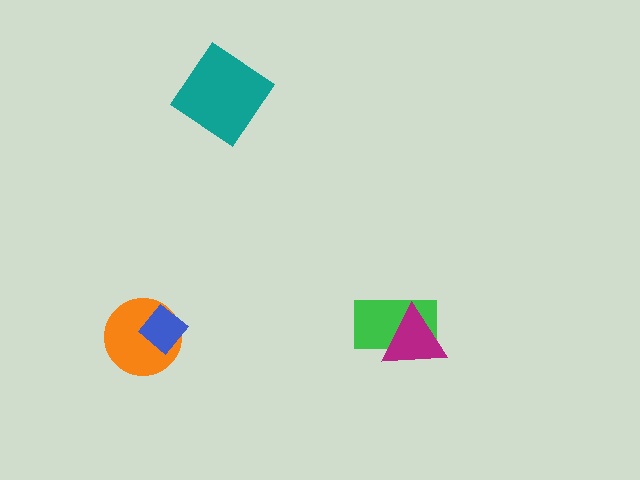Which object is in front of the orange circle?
The blue diamond is in front of the orange circle.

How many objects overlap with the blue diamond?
1 object overlaps with the blue diamond.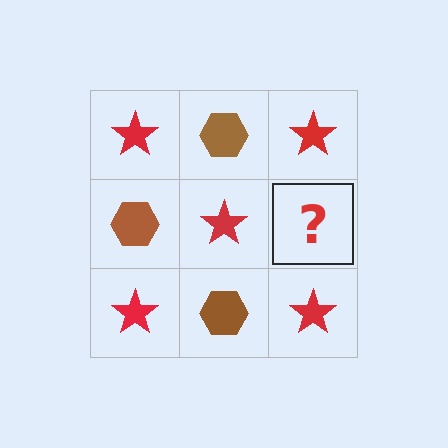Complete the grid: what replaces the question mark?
The question mark should be replaced with a brown hexagon.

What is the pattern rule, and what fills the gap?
The rule is that it alternates red star and brown hexagon in a checkerboard pattern. The gap should be filled with a brown hexagon.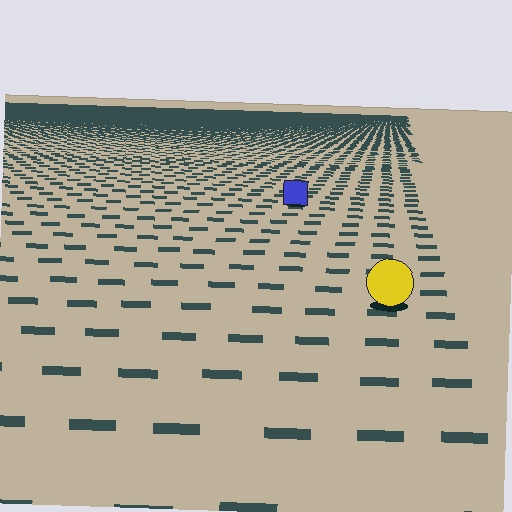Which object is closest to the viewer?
The yellow circle is closest. The texture marks near it are larger and more spread out.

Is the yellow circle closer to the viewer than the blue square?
Yes. The yellow circle is closer — you can tell from the texture gradient: the ground texture is coarser near it.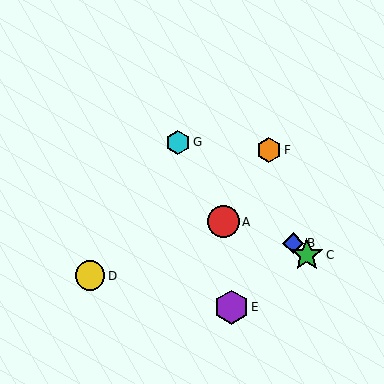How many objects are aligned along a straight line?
3 objects (B, C, G) are aligned along a straight line.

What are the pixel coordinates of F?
Object F is at (269, 150).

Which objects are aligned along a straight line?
Objects B, C, G are aligned along a straight line.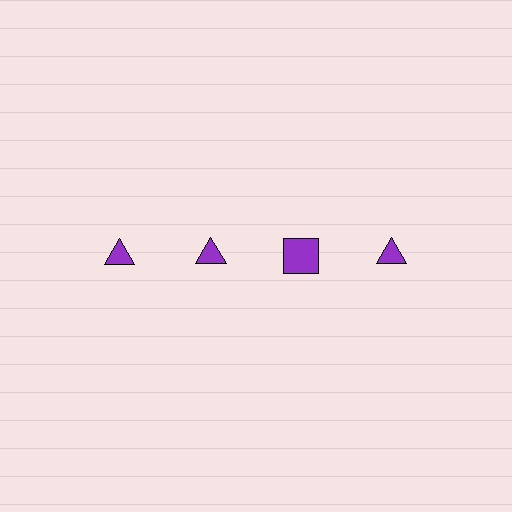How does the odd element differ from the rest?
It has a different shape: square instead of triangle.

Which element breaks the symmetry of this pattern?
The purple square in the top row, center column breaks the symmetry. All other shapes are purple triangles.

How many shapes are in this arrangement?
There are 4 shapes arranged in a grid pattern.